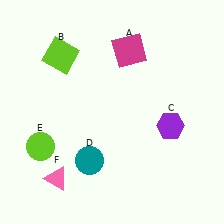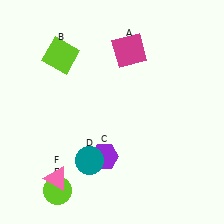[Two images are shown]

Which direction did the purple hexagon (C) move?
The purple hexagon (C) moved left.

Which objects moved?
The objects that moved are: the purple hexagon (C), the lime circle (E).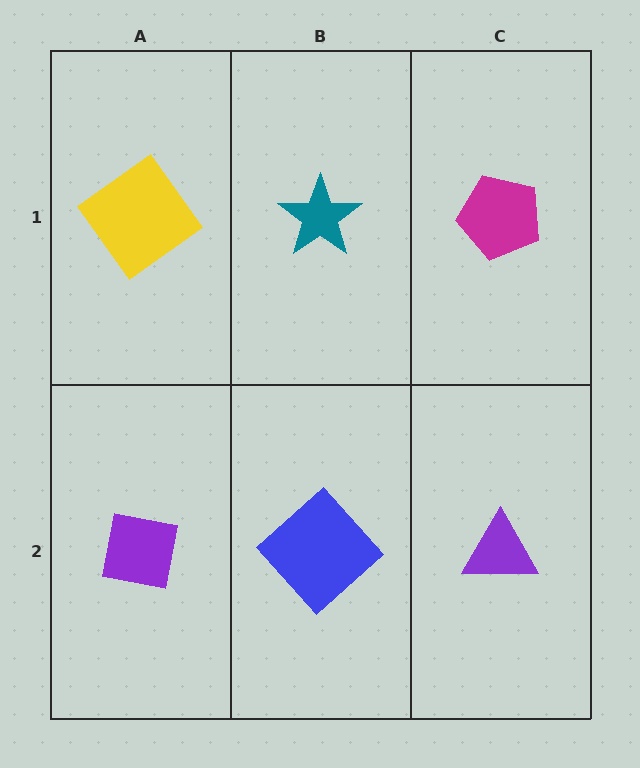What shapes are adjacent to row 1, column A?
A purple square (row 2, column A), a teal star (row 1, column B).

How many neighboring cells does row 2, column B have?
3.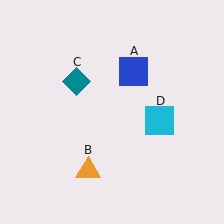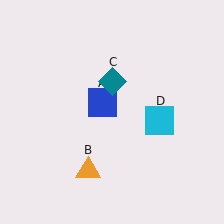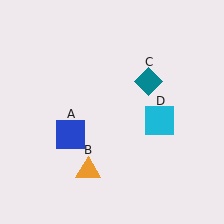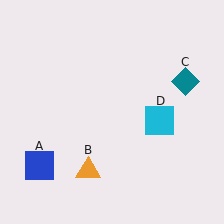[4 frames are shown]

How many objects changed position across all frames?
2 objects changed position: blue square (object A), teal diamond (object C).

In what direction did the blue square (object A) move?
The blue square (object A) moved down and to the left.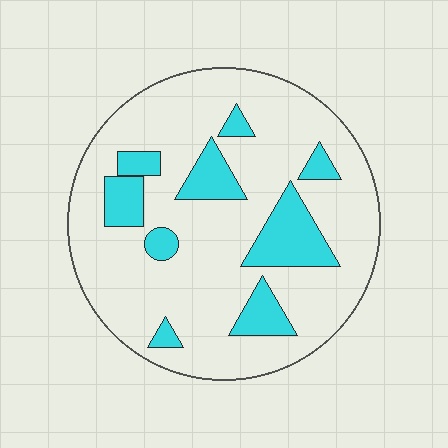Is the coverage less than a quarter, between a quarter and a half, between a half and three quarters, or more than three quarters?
Less than a quarter.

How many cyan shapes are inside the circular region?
9.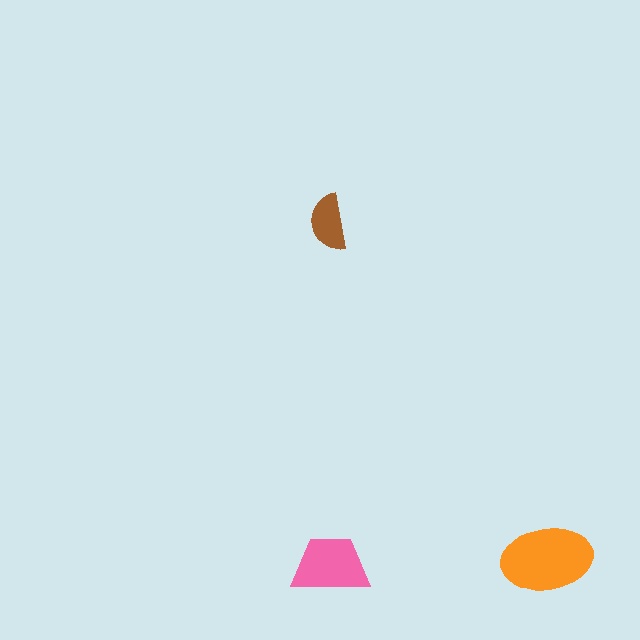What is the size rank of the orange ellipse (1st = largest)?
1st.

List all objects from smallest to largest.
The brown semicircle, the pink trapezoid, the orange ellipse.